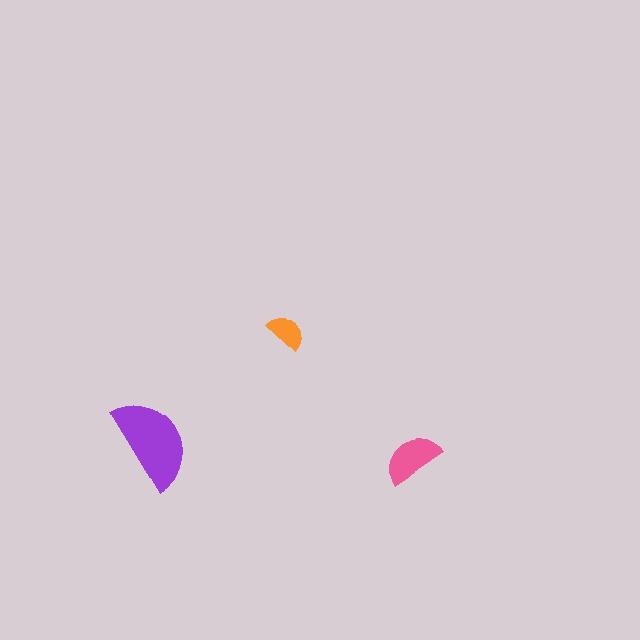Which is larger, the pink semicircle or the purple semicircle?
The purple one.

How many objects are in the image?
There are 3 objects in the image.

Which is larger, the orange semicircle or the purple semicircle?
The purple one.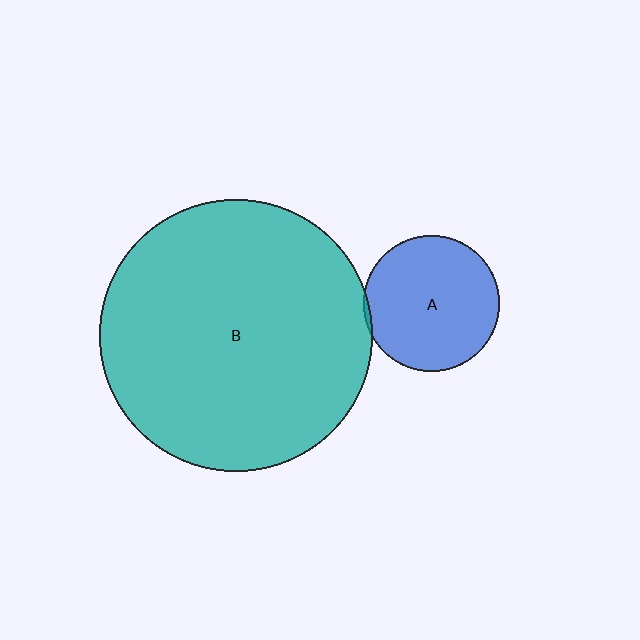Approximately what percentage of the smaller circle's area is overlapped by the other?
Approximately 5%.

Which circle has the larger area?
Circle B (teal).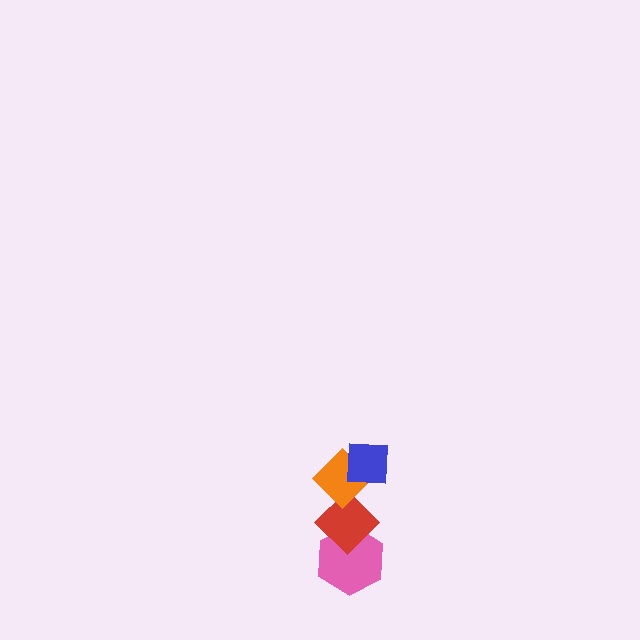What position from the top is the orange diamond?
The orange diamond is 2nd from the top.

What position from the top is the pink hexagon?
The pink hexagon is 4th from the top.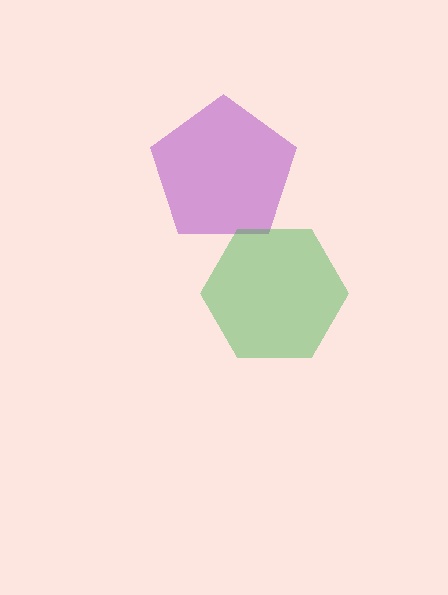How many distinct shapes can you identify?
There are 2 distinct shapes: a purple pentagon, a green hexagon.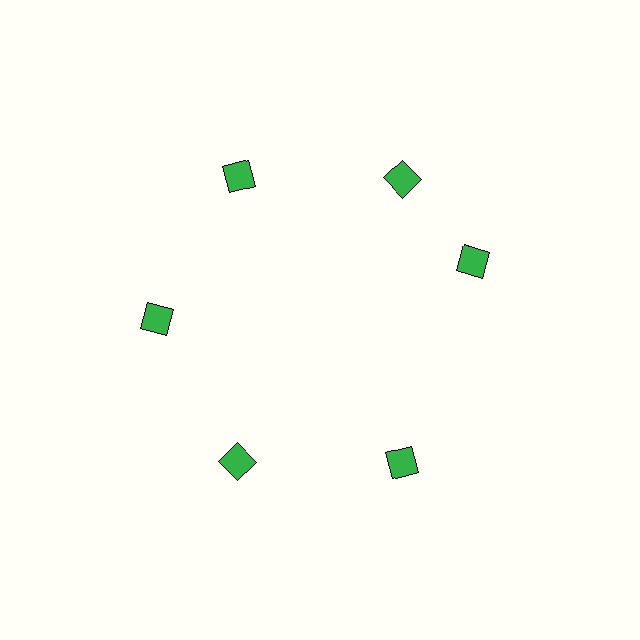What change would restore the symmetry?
The symmetry would be restored by rotating it back into even spacing with its neighbors so that all 6 diamonds sit at equal angles and equal distance from the center.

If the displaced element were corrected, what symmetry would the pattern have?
It would have 6-fold rotational symmetry — the pattern would map onto itself every 60 degrees.